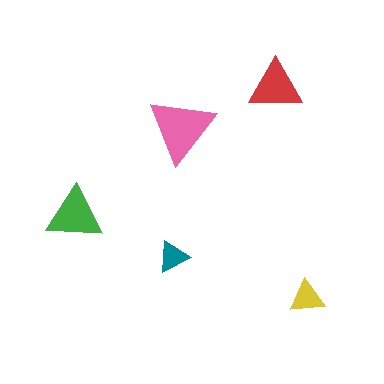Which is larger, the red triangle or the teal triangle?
The red one.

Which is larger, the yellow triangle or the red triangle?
The red one.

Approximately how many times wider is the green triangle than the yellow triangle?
About 1.5 times wider.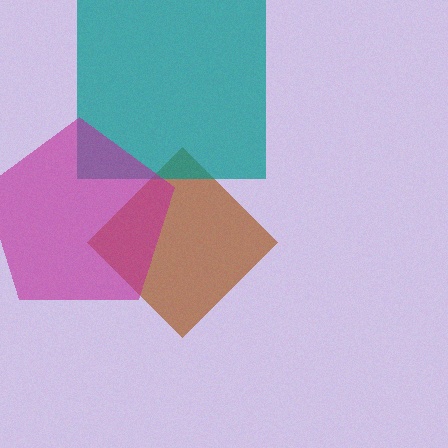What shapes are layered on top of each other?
The layered shapes are: a brown diamond, a teal square, a magenta pentagon.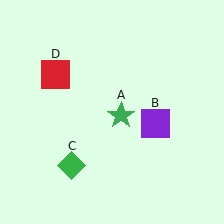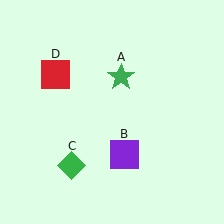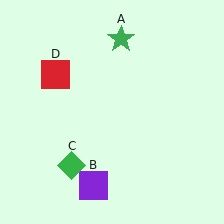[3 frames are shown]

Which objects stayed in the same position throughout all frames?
Green diamond (object C) and red square (object D) remained stationary.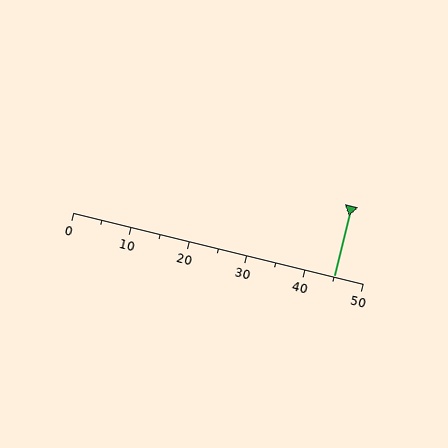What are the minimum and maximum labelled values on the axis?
The axis runs from 0 to 50.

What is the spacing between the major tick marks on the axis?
The major ticks are spaced 10 apart.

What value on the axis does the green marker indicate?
The marker indicates approximately 45.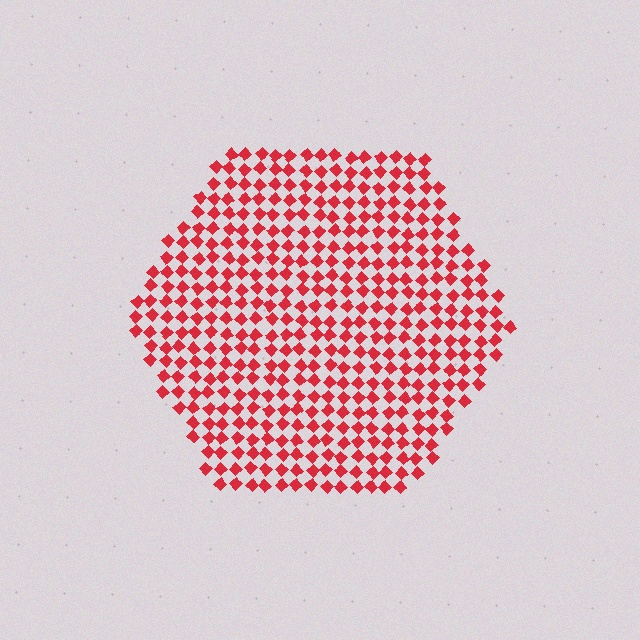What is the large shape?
The large shape is a hexagon.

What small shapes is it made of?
It is made of small diamonds.